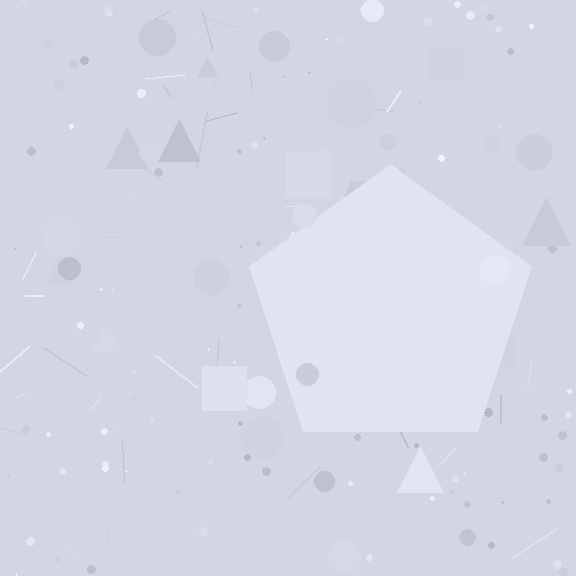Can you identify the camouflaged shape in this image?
The camouflaged shape is a pentagon.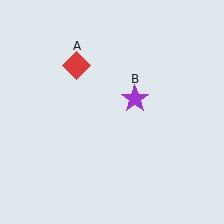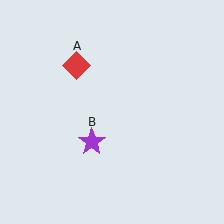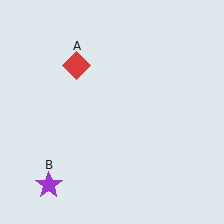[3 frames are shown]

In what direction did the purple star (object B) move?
The purple star (object B) moved down and to the left.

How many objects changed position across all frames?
1 object changed position: purple star (object B).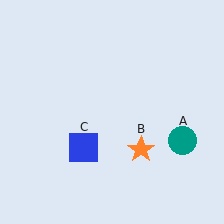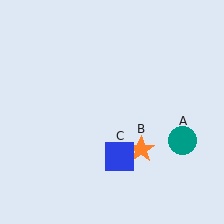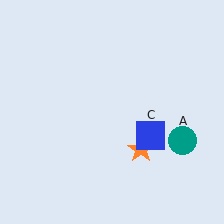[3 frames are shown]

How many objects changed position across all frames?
1 object changed position: blue square (object C).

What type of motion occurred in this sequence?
The blue square (object C) rotated counterclockwise around the center of the scene.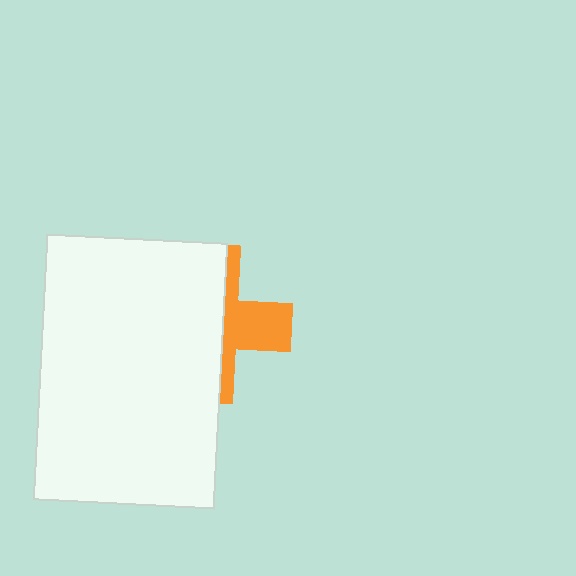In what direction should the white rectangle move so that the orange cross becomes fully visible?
The white rectangle should move left. That is the shortest direction to clear the overlap and leave the orange cross fully visible.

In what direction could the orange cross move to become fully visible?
The orange cross could move right. That would shift it out from behind the white rectangle entirely.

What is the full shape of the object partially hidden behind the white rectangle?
The partially hidden object is an orange cross.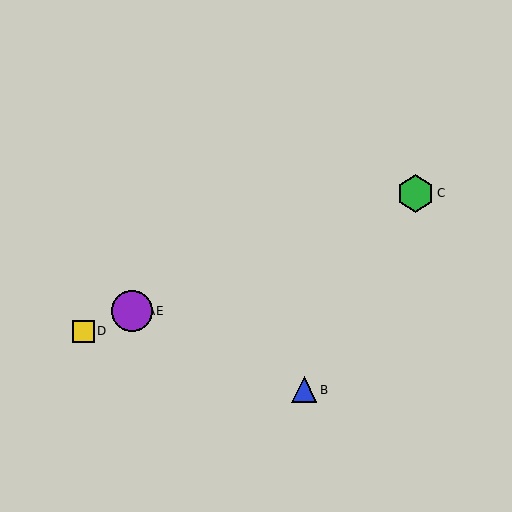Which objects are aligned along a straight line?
Objects A, C, D, E are aligned along a straight line.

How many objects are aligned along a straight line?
4 objects (A, C, D, E) are aligned along a straight line.